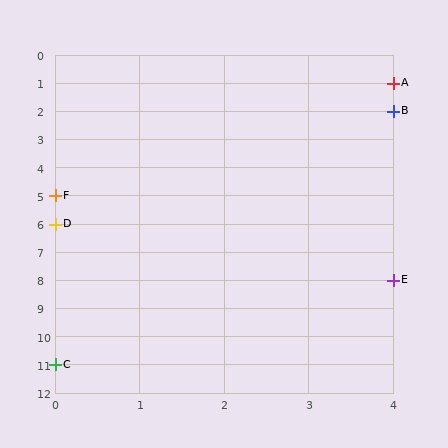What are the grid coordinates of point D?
Point D is at grid coordinates (0, 6).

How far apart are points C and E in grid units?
Points C and E are 4 columns and 3 rows apart (about 5.0 grid units diagonally).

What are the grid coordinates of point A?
Point A is at grid coordinates (4, 1).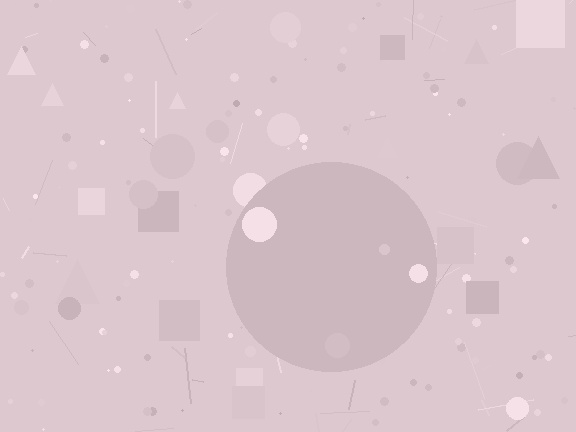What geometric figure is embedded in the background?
A circle is embedded in the background.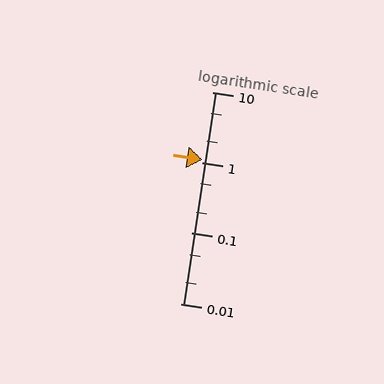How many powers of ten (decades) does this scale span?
The scale spans 3 decades, from 0.01 to 10.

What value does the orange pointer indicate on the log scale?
The pointer indicates approximately 1.1.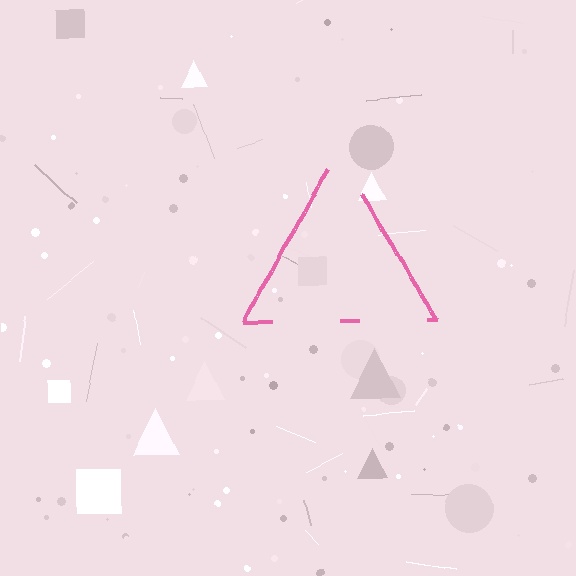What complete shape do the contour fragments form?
The contour fragments form a triangle.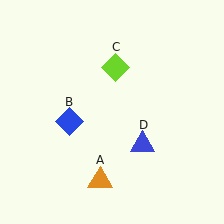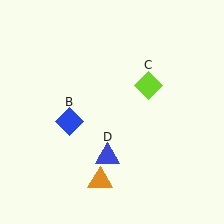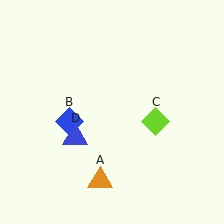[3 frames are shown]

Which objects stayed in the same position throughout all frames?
Orange triangle (object A) and blue diamond (object B) remained stationary.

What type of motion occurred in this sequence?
The lime diamond (object C), blue triangle (object D) rotated clockwise around the center of the scene.